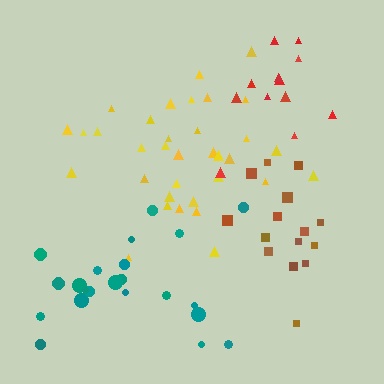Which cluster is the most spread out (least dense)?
Teal.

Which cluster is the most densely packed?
Yellow.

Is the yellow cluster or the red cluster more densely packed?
Yellow.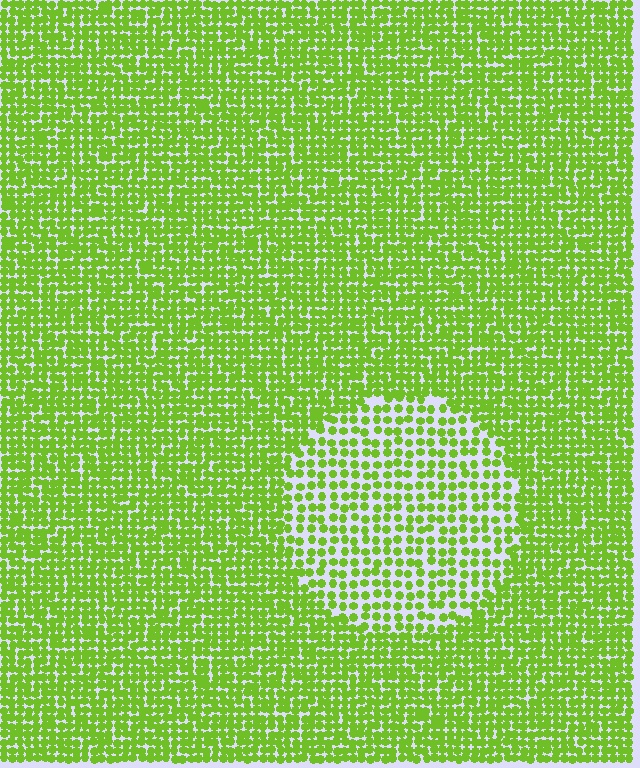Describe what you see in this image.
The image contains small lime elements arranged at two different densities. A circle-shaped region is visible where the elements are less densely packed than the surrounding area.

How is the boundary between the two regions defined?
The boundary is defined by a change in element density (approximately 1.8x ratio). All elements are the same color, size, and shape.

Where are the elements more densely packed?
The elements are more densely packed outside the circle boundary.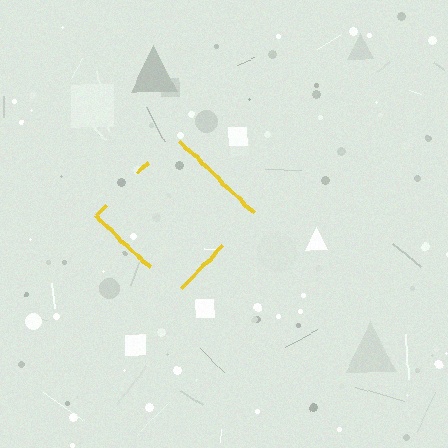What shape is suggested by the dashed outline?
The dashed outline suggests a diamond.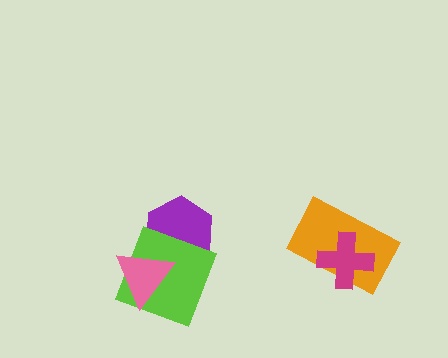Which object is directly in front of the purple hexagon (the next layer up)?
The lime square is directly in front of the purple hexagon.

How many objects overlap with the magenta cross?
1 object overlaps with the magenta cross.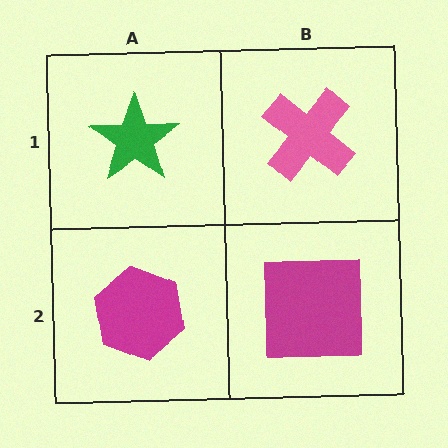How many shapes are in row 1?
2 shapes.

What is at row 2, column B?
A magenta square.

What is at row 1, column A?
A green star.